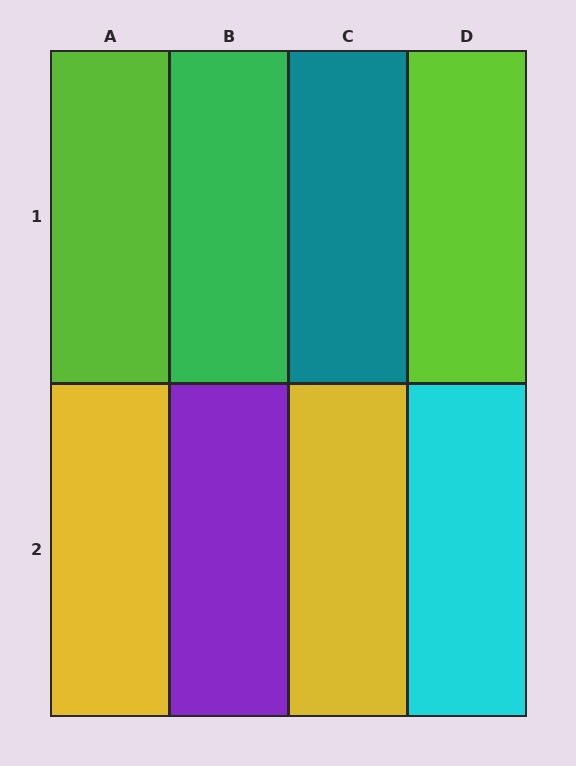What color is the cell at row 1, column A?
Lime.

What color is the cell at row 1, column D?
Lime.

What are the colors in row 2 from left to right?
Yellow, purple, yellow, cyan.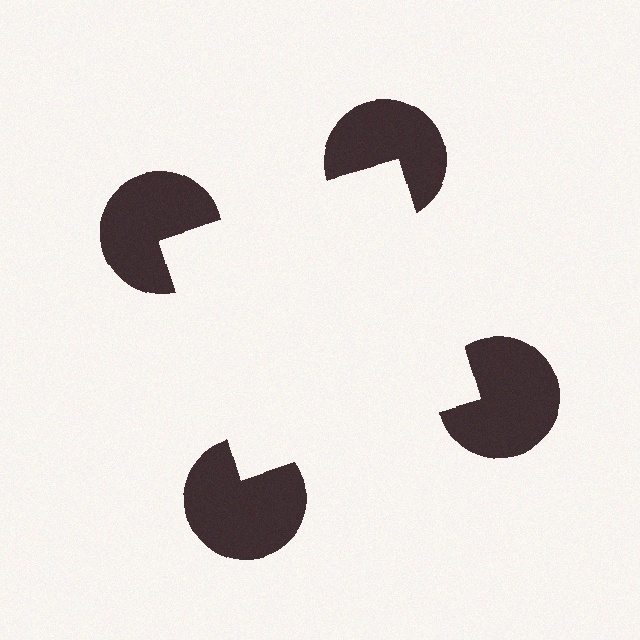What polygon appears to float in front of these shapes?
An illusory square — its edges are inferred from the aligned wedge cuts in the pac-man discs, not physically drawn.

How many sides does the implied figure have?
4 sides.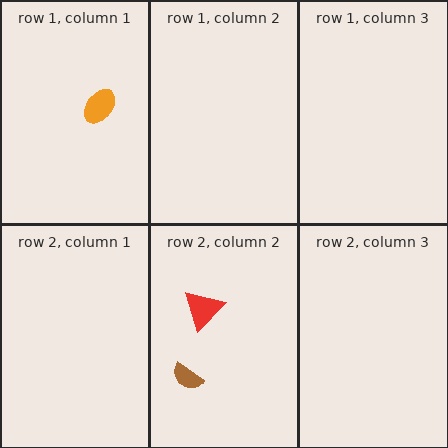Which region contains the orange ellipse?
The row 1, column 1 region.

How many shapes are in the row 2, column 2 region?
2.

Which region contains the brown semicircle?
The row 2, column 2 region.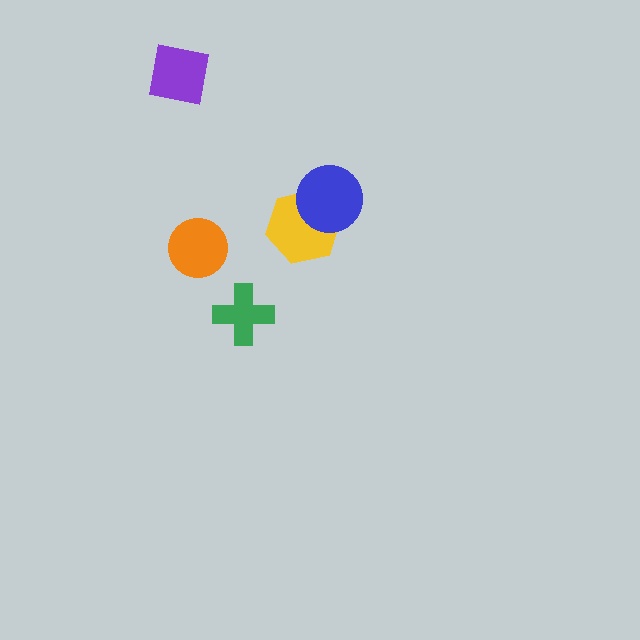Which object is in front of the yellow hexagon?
The blue circle is in front of the yellow hexagon.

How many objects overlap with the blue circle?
1 object overlaps with the blue circle.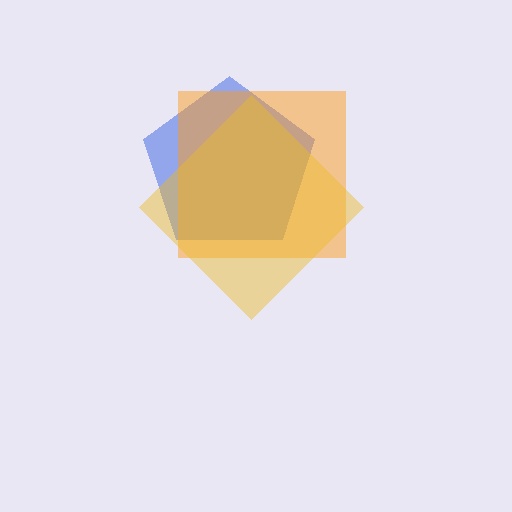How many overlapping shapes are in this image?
There are 3 overlapping shapes in the image.